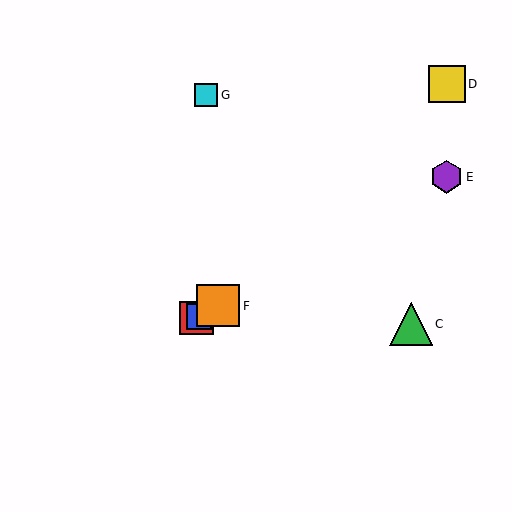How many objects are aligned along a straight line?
4 objects (A, B, E, F) are aligned along a straight line.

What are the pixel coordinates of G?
Object G is at (206, 95).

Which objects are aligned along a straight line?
Objects A, B, E, F are aligned along a straight line.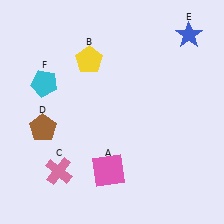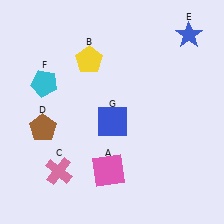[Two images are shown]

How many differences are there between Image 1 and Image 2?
There is 1 difference between the two images.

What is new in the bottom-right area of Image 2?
A blue square (G) was added in the bottom-right area of Image 2.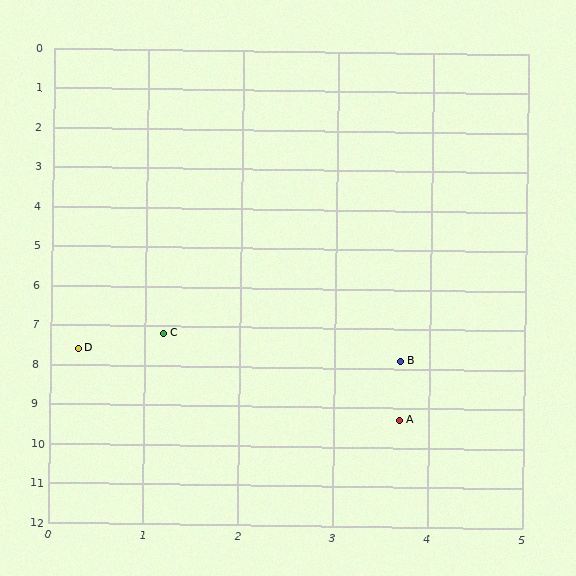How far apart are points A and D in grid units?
Points A and D are about 3.8 grid units apart.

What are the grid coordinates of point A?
Point A is at approximately (3.7, 9.3).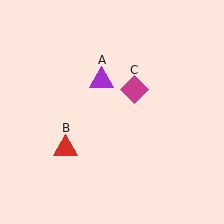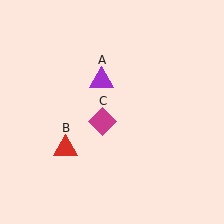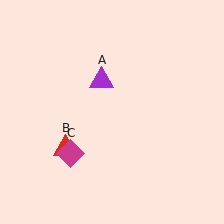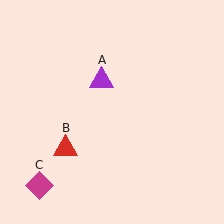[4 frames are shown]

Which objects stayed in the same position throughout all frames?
Purple triangle (object A) and red triangle (object B) remained stationary.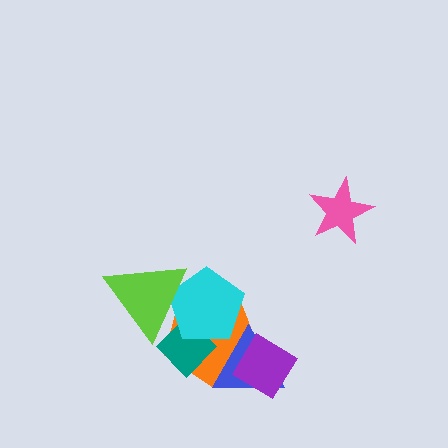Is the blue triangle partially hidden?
Yes, it is partially covered by another shape.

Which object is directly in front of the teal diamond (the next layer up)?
The cyan pentagon is directly in front of the teal diamond.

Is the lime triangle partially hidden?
No, no other shape covers it.